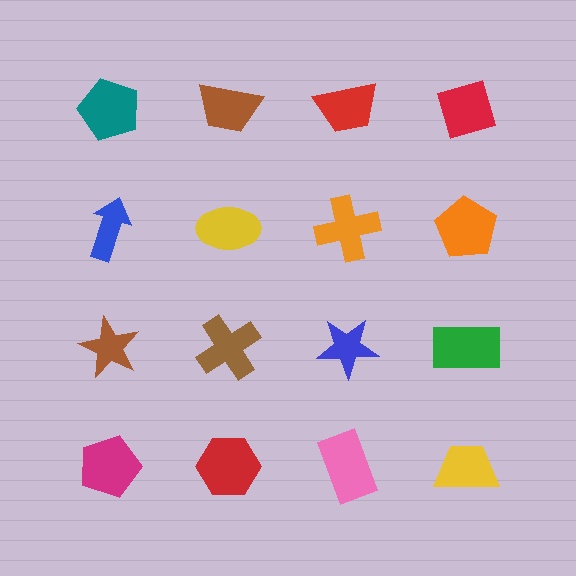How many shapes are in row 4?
4 shapes.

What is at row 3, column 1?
A brown star.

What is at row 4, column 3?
A pink rectangle.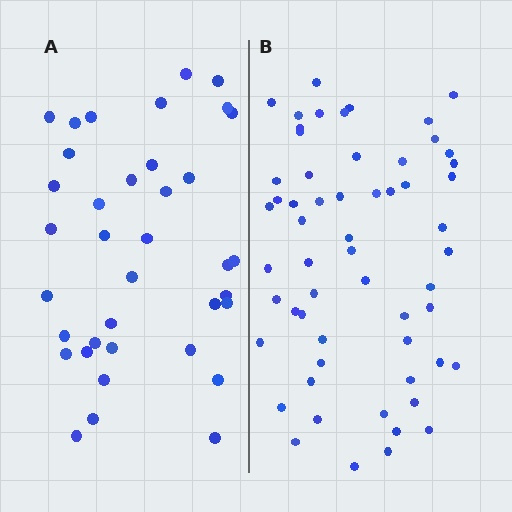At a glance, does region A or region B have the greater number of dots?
Region B (the right region) has more dots.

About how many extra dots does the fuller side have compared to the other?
Region B has approximately 20 more dots than region A.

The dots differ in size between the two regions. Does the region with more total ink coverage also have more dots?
No. Region A has more total ink coverage because its dots are larger, but region B actually contains more individual dots. Total area can be misleading — the number of items is what matters here.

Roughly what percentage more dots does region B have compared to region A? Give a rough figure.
About 55% more.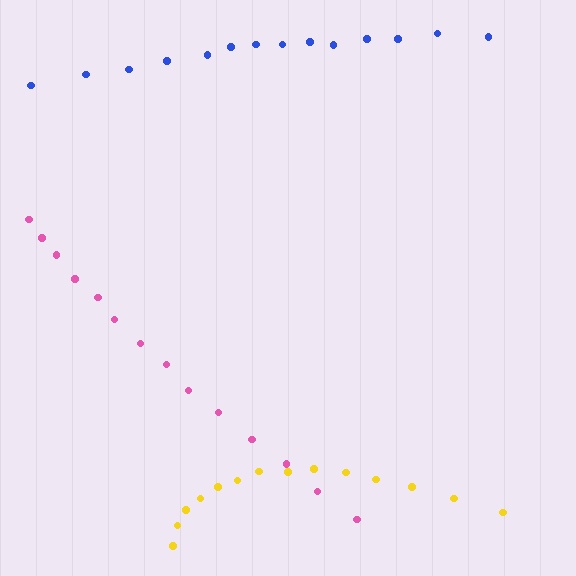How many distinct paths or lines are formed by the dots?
There are 3 distinct paths.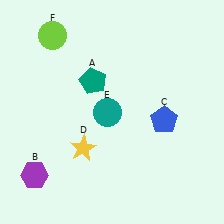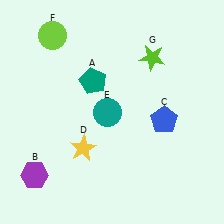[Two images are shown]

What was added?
A lime star (G) was added in Image 2.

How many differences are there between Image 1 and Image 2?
There is 1 difference between the two images.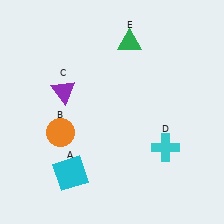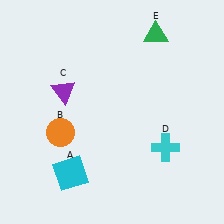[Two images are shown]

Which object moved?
The green triangle (E) moved right.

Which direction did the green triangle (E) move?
The green triangle (E) moved right.